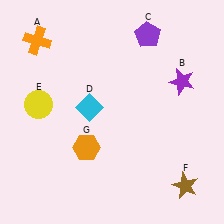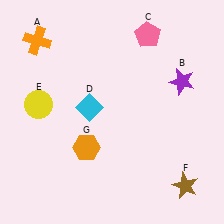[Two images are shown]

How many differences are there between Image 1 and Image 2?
There is 1 difference between the two images.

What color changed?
The pentagon (C) changed from purple in Image 1 to pink in Image 2.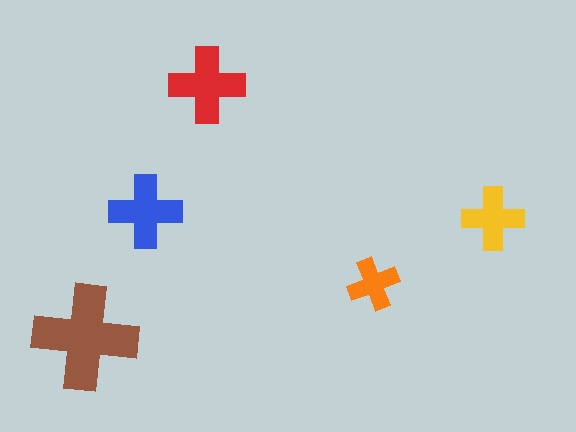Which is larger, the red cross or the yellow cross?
The red one.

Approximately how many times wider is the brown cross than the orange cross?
About 2 times wider.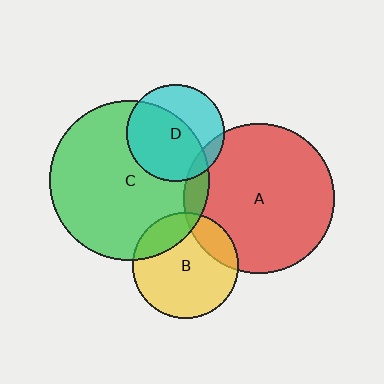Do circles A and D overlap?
Yes.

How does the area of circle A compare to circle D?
Approximately 2.4 times.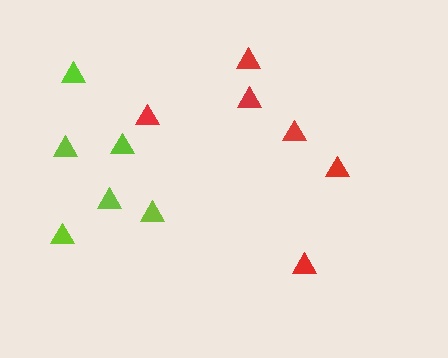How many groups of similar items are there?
There are 2 groups: one group of lime triangles (6) and one group of red triangles (6).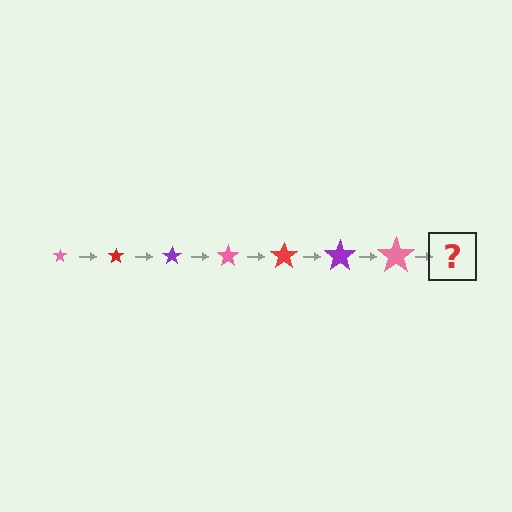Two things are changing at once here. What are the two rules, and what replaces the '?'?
The two rules are that the star grows larger each step and the color cycles through pink, red, and purple. The '?' should be a red star, larger than the previous one.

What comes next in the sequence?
The next element should be a red star, larger than the previous one.